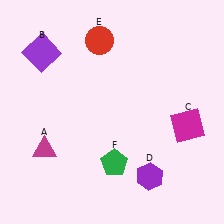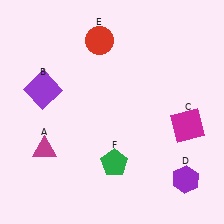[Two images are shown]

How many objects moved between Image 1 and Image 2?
2 objects moved between the two images.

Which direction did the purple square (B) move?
The purple square (B) moved down.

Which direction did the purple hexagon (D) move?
The purple hexagon (D) moved right.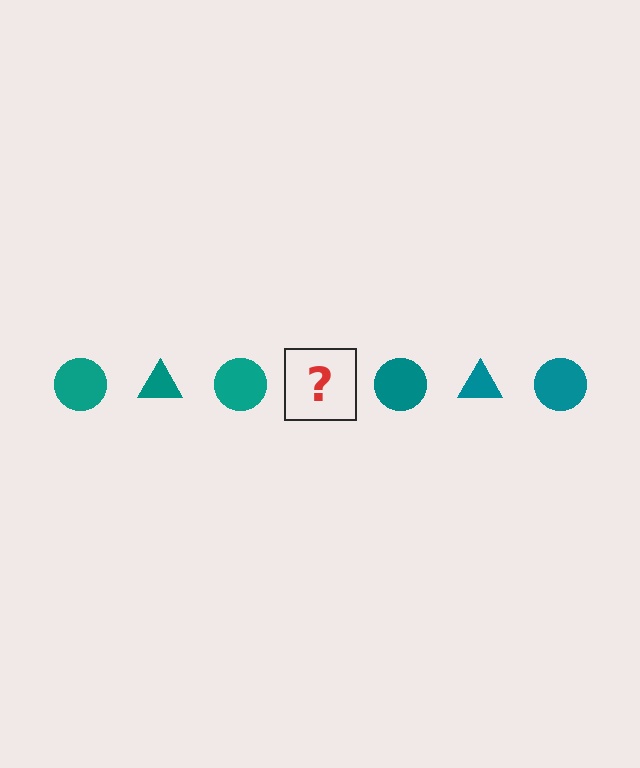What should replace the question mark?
The question mark should be replaced with a teal triangle.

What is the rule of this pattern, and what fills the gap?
The rule is that the pattern cycles through circle, triangle shapes in teal. The gap should be filled with a teal triangle.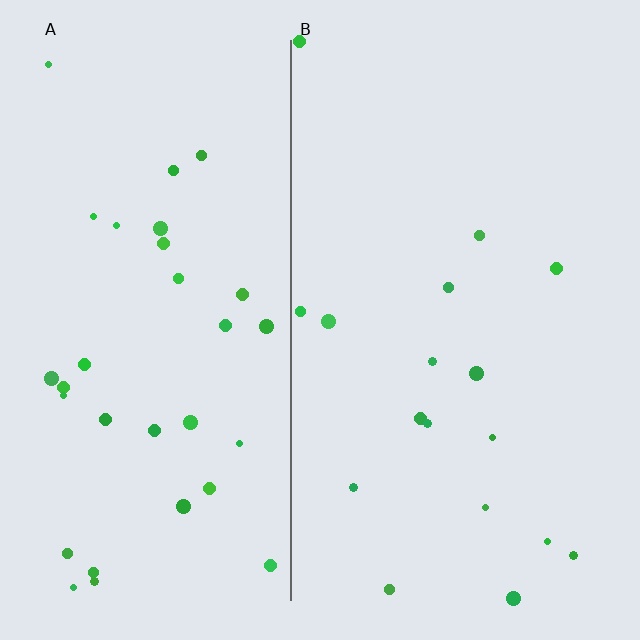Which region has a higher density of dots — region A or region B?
A (the left).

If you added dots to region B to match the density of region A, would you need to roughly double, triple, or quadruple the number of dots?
Approximately double.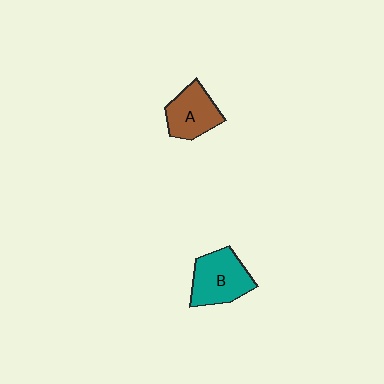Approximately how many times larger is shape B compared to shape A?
Approximately 1.2 times.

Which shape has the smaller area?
Shape A (brown).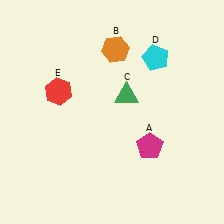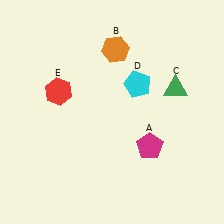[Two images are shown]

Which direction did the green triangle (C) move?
The green triangle (C) moved right.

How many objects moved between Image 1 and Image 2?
2 objects moved between the two images.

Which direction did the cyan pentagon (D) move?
The cyan pentagon (D) moved down.